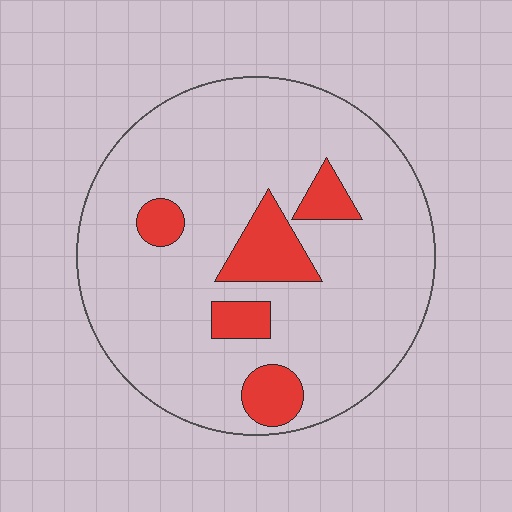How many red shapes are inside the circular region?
5.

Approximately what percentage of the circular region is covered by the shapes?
Approximately 15%.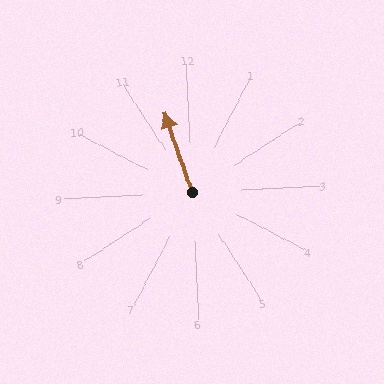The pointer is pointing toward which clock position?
Roughly 11 o'clock.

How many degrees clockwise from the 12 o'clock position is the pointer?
Approximately 343 degrees.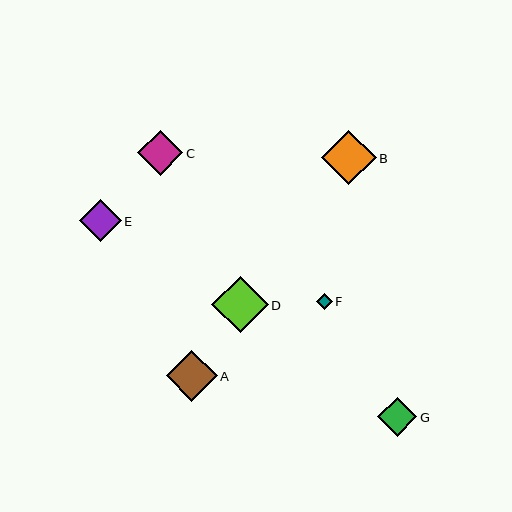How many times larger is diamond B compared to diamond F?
Diamond B is approximately 3.4 times the size of diamond F.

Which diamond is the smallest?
Diamond F is the smallest with a size of approximately 16 pixels.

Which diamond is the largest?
Diamond D is the largest with a size of approximately 56 pixels.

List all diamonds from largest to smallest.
From largest to smallest: D, B, A, C, E, G, F.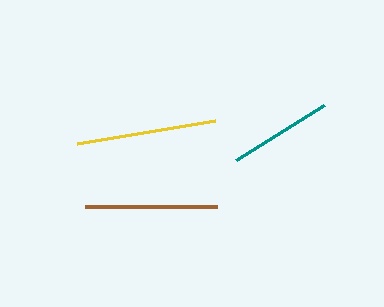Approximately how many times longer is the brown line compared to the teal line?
The brown line is approximately 1.3 times the length of the teal line.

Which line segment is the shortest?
The teal line is the shortest at approximately 104 pixels.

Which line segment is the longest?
The yellow line is the longest at approximately 139 pixels.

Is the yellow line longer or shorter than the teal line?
The yellow line is longer than the teal line.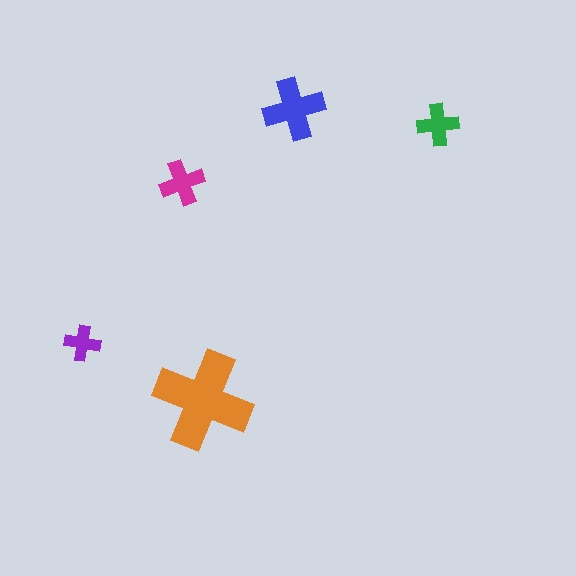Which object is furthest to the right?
The green cross is rightmost.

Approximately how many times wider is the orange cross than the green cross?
About 2.5 times wider.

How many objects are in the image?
There are 5 objects in the image.